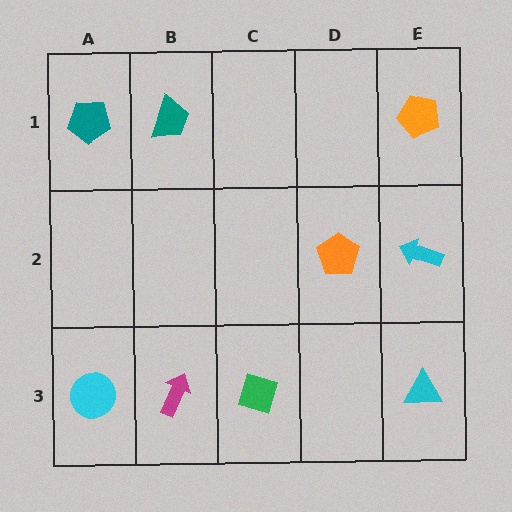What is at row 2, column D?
An orange pentagon.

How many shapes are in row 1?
3 shapes.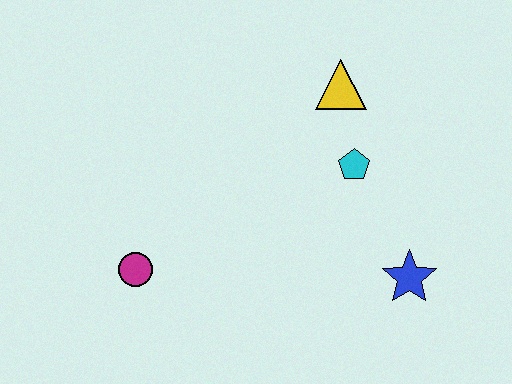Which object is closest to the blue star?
The cyan pentagon is closest to the blue star.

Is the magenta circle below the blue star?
No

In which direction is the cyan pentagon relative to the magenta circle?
The cyan pentagon is to the right of the magenta circle.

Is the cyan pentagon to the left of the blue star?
Yes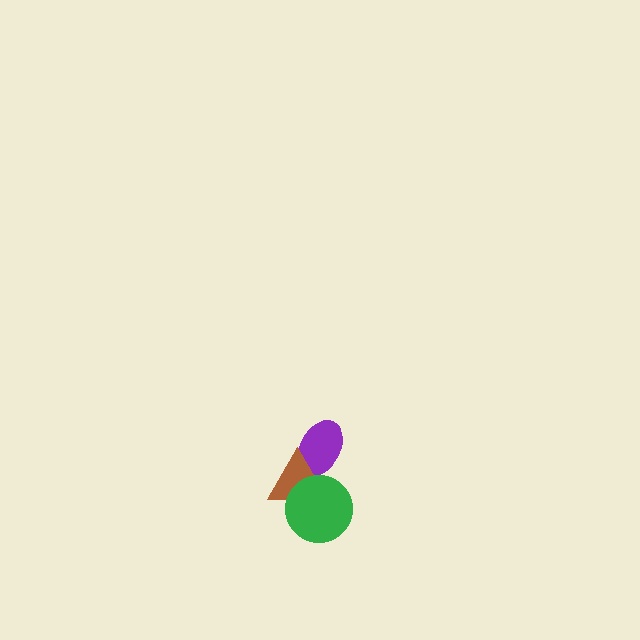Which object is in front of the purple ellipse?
The brown triangle is in front of the purple ellipse.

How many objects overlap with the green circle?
1 object overlaps with the green circle.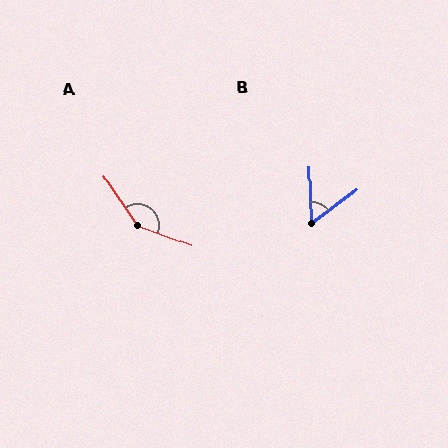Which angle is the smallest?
B, at approximately 55 degrees.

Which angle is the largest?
A, at approximately 144 degrees.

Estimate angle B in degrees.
Approximately 55 degrees.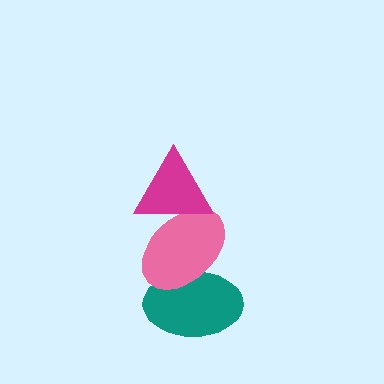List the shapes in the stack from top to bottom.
From top to bottom: the magenta triangle, the pink ellipse, the teal ellipse.